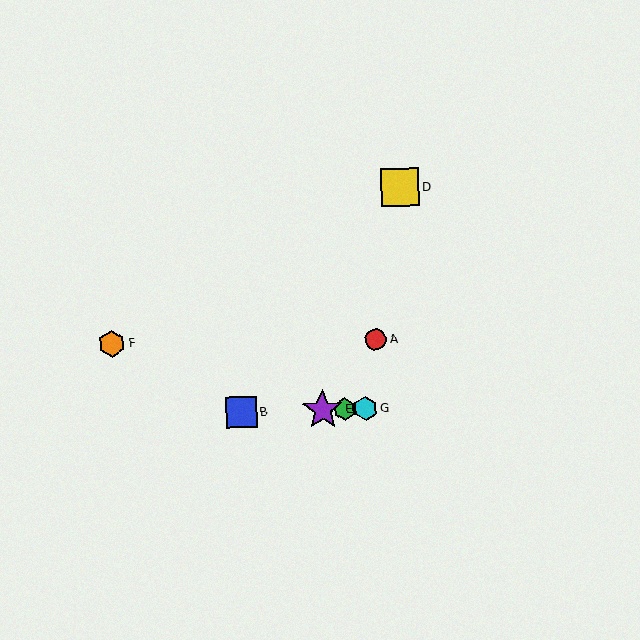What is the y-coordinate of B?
Object B is at y≈412.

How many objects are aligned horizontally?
4 objects (B, C, E, G) are aligned horizontally.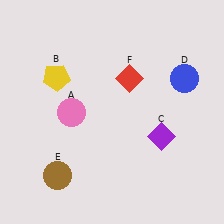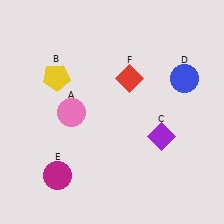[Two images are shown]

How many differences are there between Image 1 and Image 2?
There is 1 difference between the two images.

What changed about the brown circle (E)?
In Image 1, E is brown. In Image 2, it changed to magenta.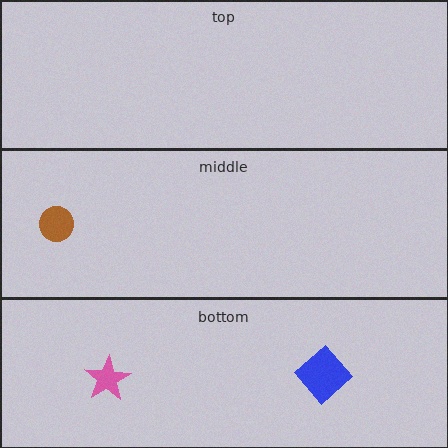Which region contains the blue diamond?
The bottom region.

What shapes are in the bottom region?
The pink star, the blue diamond.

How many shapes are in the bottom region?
2.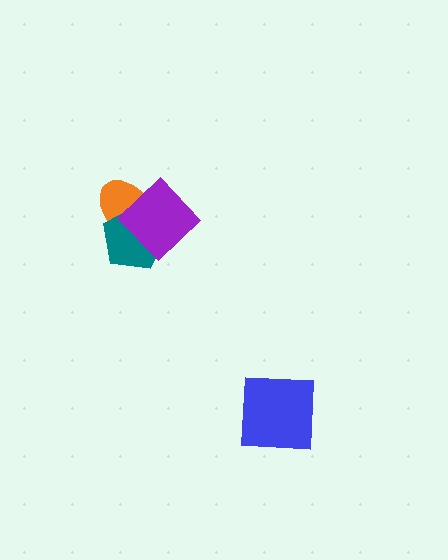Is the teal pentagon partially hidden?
Yes, it is partially covered by another shape.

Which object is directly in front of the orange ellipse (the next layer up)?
The teal pentagon is directly in front of the orange ellipse.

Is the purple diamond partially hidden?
No, no other shape covers it.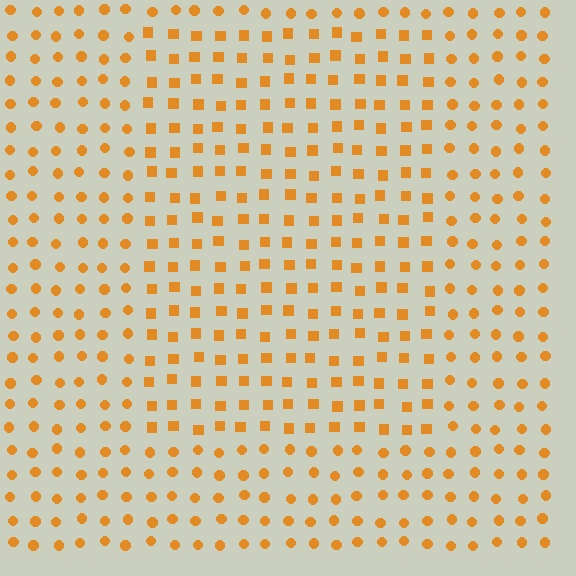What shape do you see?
I see a rectangle.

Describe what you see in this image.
The image is filled with small orange elements arranged in a uniform grid. A rectangle-shaped region contains squares, while the surrounding area contains circles. The boundary is defined purely by the change in element shape.